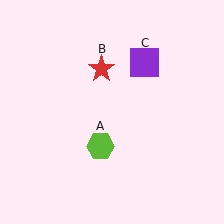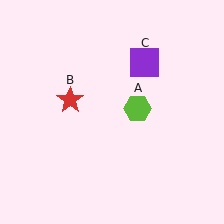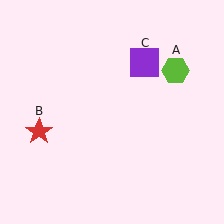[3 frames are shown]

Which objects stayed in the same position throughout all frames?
Purple square (object C) remained stationary.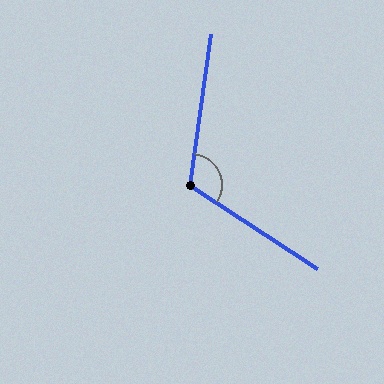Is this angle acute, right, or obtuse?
It is obtuse.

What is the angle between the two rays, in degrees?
Approximately 115 degrees.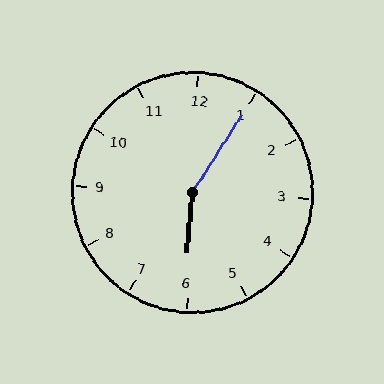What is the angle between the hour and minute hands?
Approximately 152 degrees.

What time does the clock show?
6:05.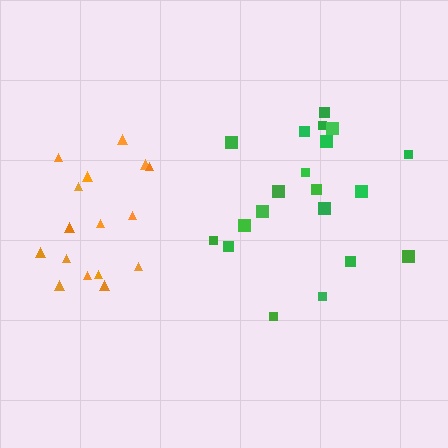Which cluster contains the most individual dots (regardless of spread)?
Green (20).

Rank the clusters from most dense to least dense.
orange, green.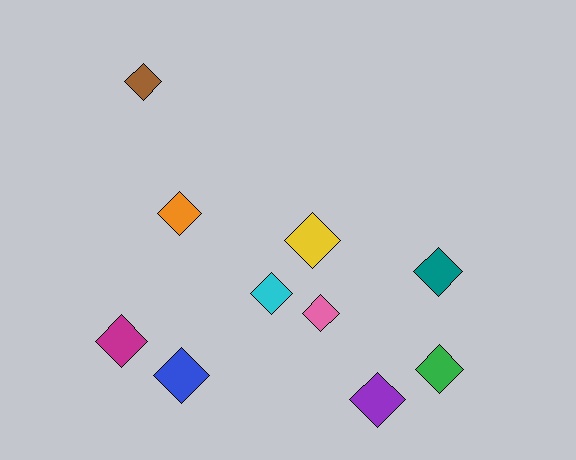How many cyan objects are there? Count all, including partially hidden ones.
There is 1 cyan object.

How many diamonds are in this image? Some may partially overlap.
There are 10 diamonds.